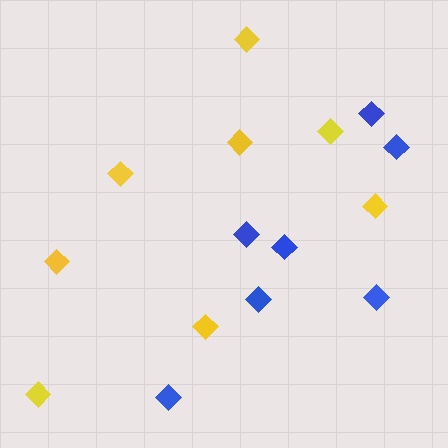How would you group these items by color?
There are 2 groups: one group of blue diamonds (7) and one group of yellow diamonds (8).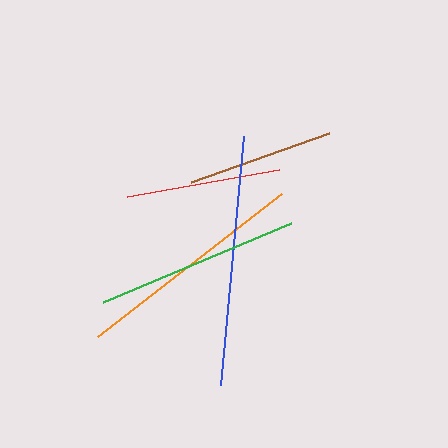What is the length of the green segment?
The green segment is approximately 204 pixels long.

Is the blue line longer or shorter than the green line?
The blue line is longer than the green line.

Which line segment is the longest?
The blue line is the longest at approximately 250 pixels.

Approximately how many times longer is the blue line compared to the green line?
The blue line is approximately 1.2 times the length of the green line.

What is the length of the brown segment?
The brown segment is approximately 147 pixels long.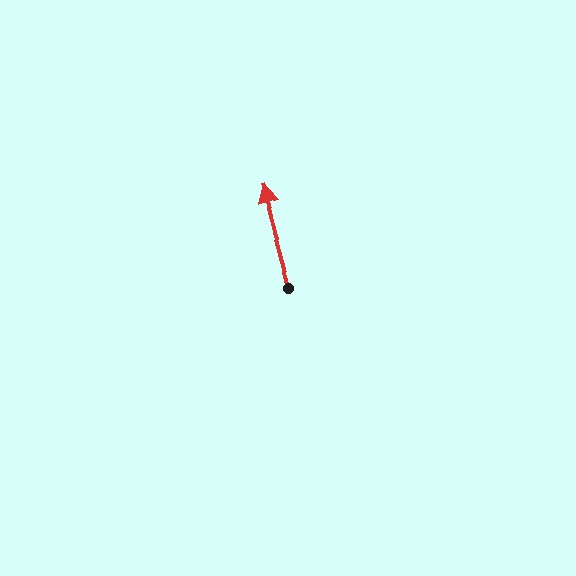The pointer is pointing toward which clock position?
Roughly 12 o'clock.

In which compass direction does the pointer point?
North.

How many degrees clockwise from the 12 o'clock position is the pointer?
Approximately 345 degrees.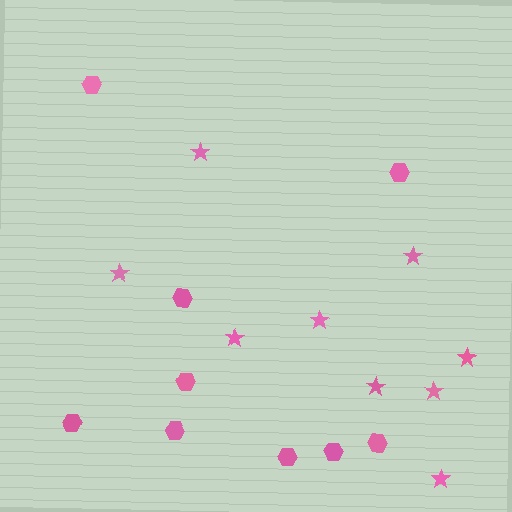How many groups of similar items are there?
There are 2 groups: one group of stars (9) and one group of hexagons (9).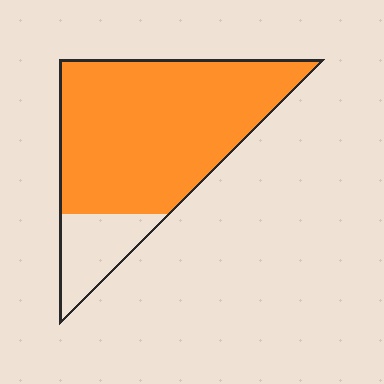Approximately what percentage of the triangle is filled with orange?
Approximately 80%.